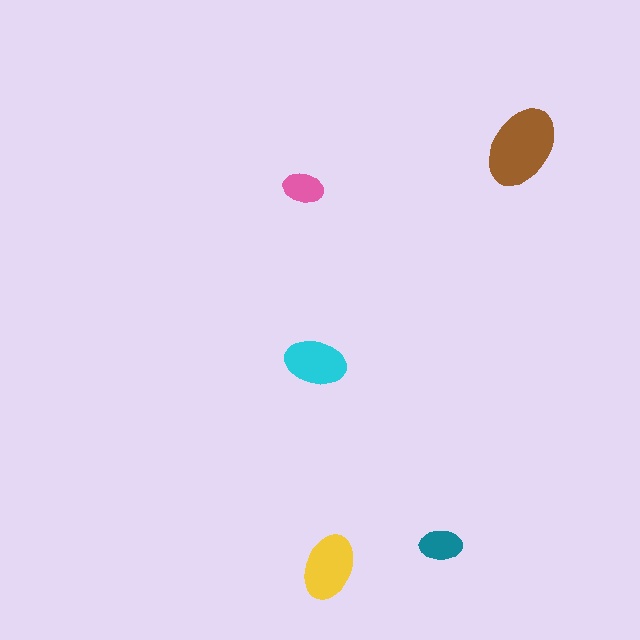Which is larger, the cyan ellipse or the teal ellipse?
The cyan one.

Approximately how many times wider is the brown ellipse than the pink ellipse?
About 2 times wider.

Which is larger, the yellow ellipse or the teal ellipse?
The yellow one.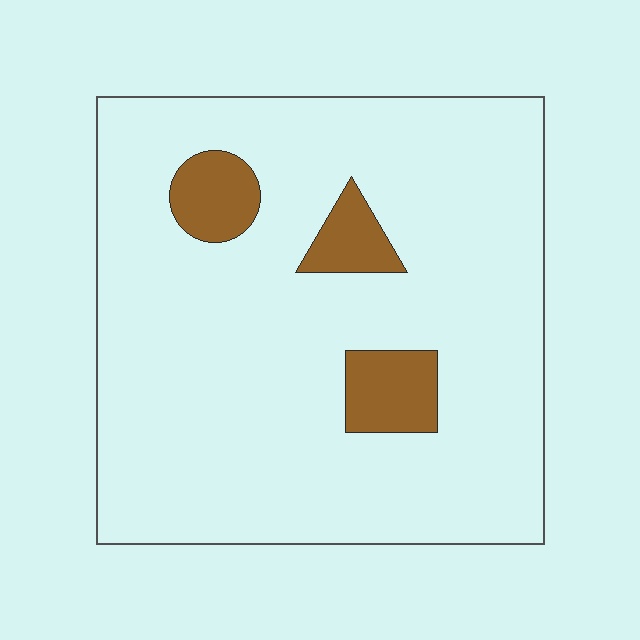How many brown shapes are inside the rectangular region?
3.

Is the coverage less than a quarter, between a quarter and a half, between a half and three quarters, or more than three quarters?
Less than a quarter.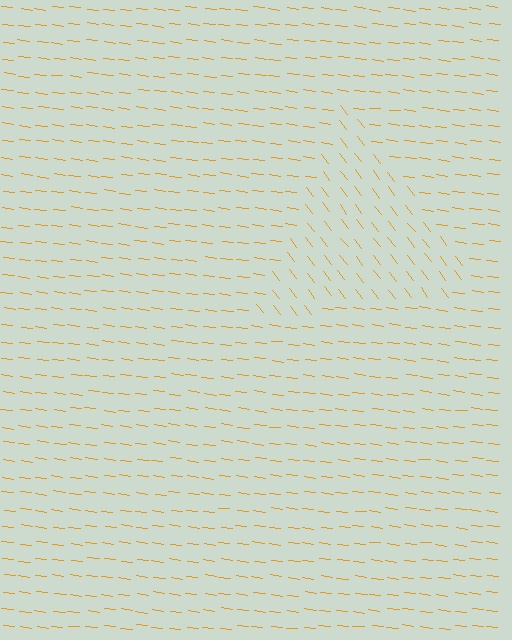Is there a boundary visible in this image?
Yes, there is a texture boundary formed by a change in line orientation.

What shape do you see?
I see a triangle.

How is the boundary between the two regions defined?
The boundary is defined purely by a change in line orientation (approximately 45 degrees difference). All lines are the same color and thickness.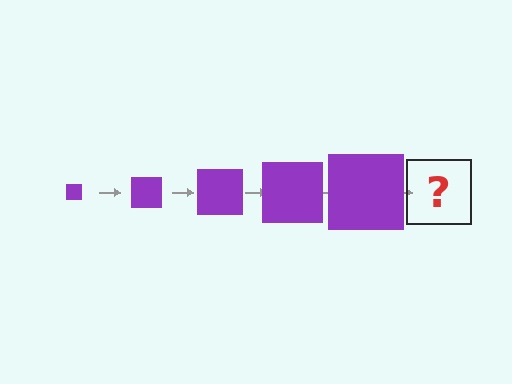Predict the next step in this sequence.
The next step is a purple square, larger than the previous one.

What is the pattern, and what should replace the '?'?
The pattern is that the square gets progressively larger each step. The '?' should be a purple square, larger than the previous one.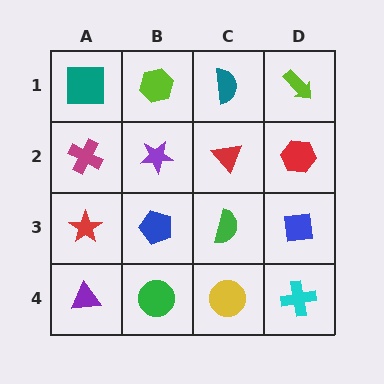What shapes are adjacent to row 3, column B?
A purple star (row 2, column B), a green circle (row 4, column B), a red star (row 3, column A), a green semicircle (row 3, column C).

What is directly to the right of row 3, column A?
A blue pentagon.